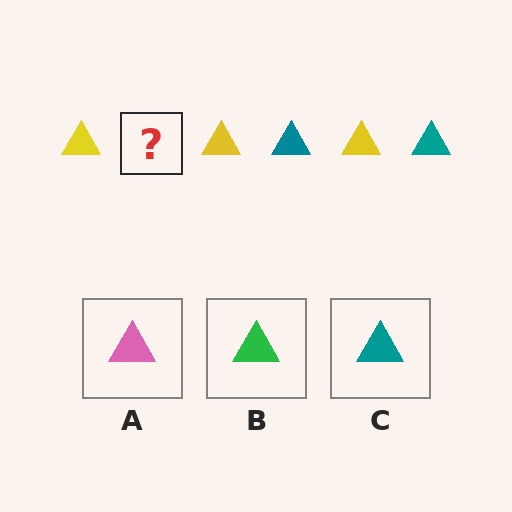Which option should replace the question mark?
Option C.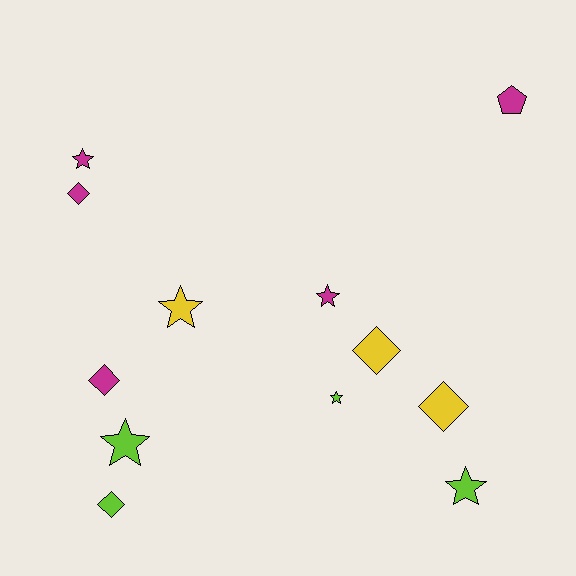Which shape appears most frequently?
Star, with 6 objects.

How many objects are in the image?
There are 12 objects.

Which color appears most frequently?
Magenta, with 5 objects.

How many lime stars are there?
There are 3 lime stars.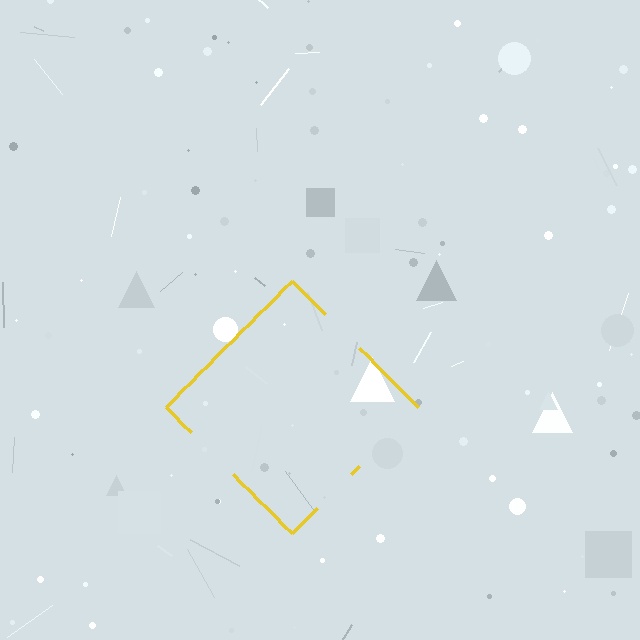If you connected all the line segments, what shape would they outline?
They would outline a diamond.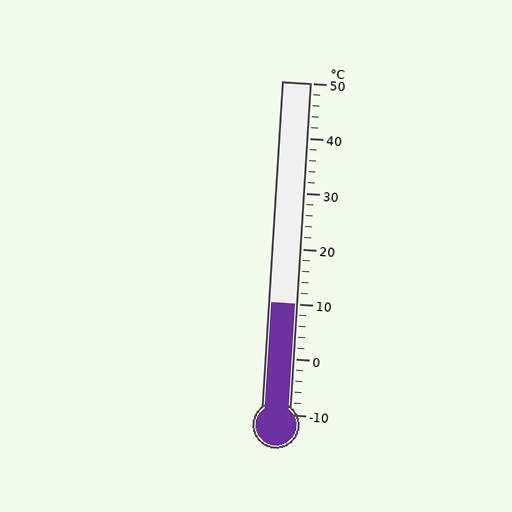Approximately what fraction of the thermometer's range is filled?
The thermometer is filled to approximately 35% of its range.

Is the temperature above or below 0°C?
The temperature is above 0°C.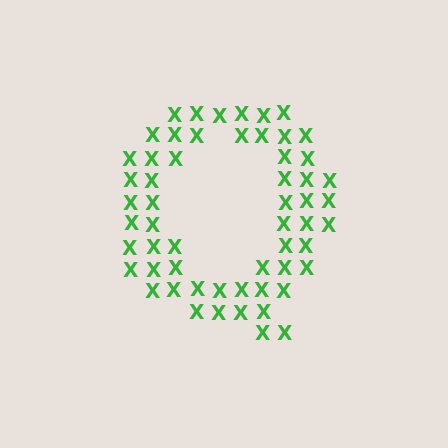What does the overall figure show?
The overall figure shows the letter Q.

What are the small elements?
The small elements are letter X's.